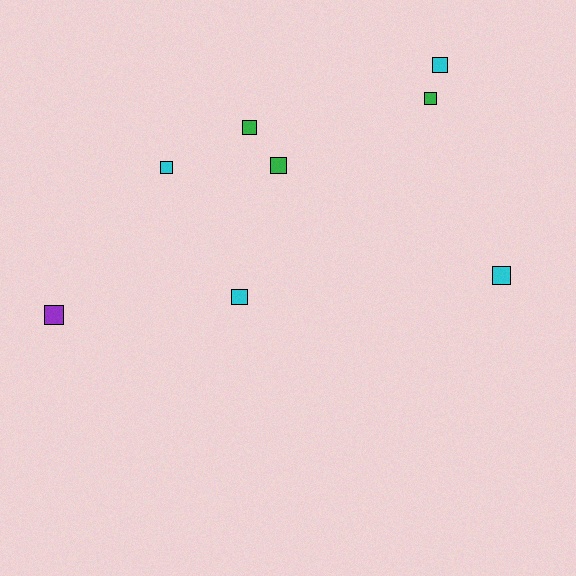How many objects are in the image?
There are 8 objects.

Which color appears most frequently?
Cyan, with 4 objects.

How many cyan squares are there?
There are 4 cyan squares.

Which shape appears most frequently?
Square, with 8 objects.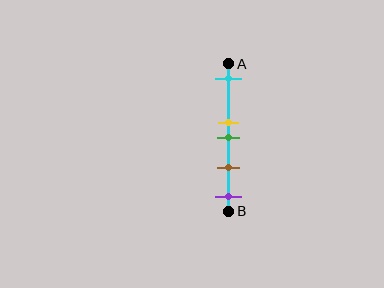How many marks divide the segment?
There are 5 marks dividing the segment.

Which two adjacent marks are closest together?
The yellow and green marks are the closest adjacent pair.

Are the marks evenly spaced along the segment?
No, the marks are not evenly spaced.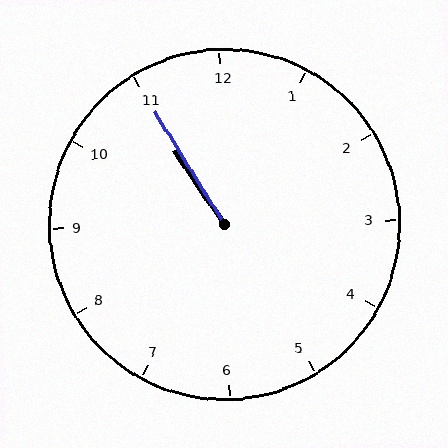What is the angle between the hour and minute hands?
Approximately 2 degrees.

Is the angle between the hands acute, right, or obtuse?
It is acute.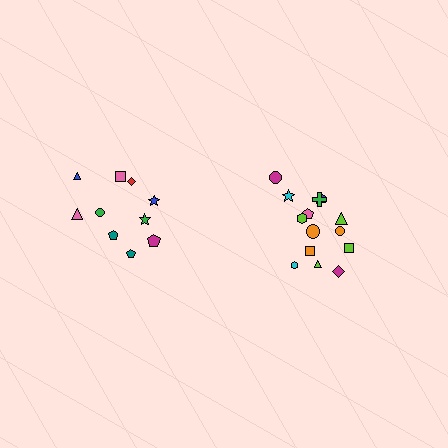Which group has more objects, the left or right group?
The right group.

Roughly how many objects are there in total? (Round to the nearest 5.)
Roughly 25 objects in total.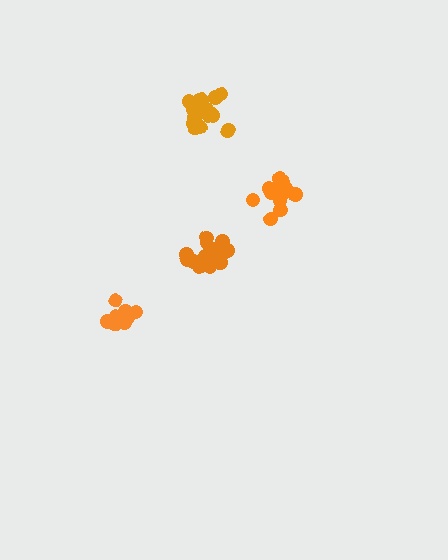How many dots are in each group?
Group 1: 13 dots, Group 2: 18 dots, Group 3: 15 dots, Group 4: 19 dots (65 total).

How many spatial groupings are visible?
There are 4 spatial groupings.